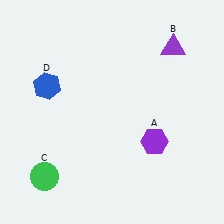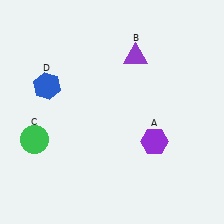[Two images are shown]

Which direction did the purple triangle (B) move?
The purple triangle (B) moved left.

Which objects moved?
The objects that moved are: the purple triangle (B), the green circle (C).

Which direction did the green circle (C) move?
The green circle (C) moved up.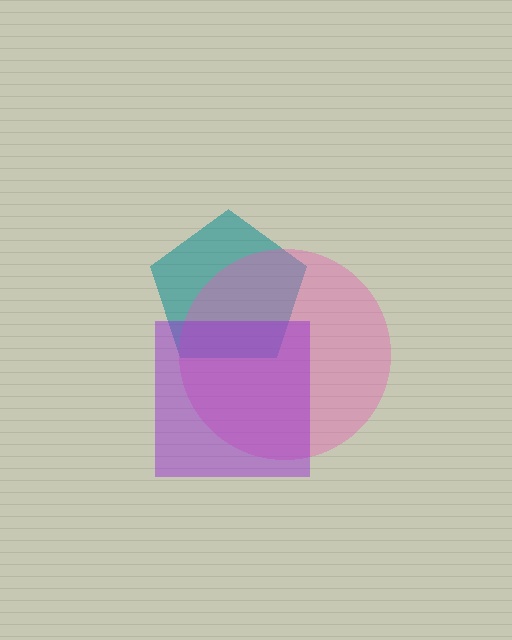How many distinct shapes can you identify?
There are 3 distinct shapes: a teal pentagon, a pink circle, a purple square.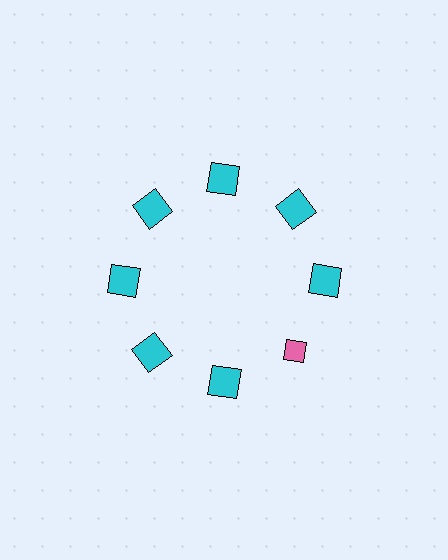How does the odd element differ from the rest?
It differs in both color (pink instead of cyan) and shape (diamond instead of square).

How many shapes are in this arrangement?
There are 8 shapes arranged in a ring pattern.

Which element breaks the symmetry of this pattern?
The pink diamond at roughly the 4 o'clock position breaks the symmetry. All other shapes are cyan squares.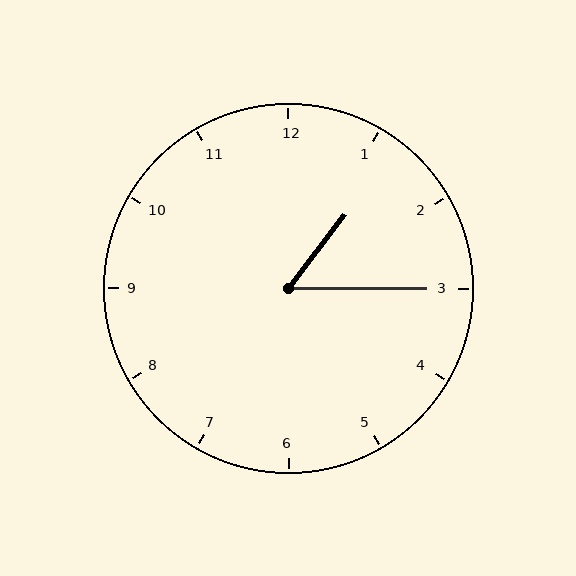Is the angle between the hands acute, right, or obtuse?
It is acute.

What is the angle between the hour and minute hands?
Approximately 52 degrees.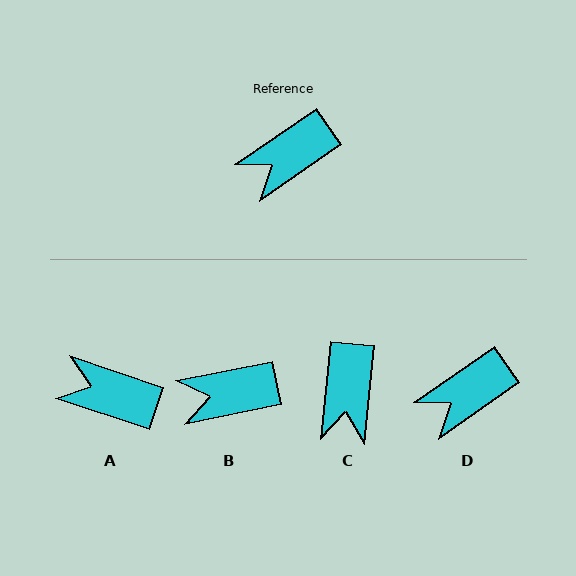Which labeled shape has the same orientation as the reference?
D.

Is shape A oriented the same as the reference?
No, it is off by about 53 degrees.